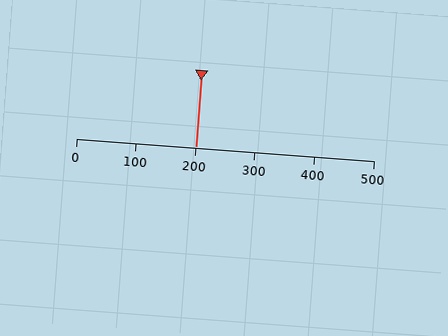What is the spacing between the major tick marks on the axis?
The major ticks are spaced 100 apart.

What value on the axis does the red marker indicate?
The marker indicates approximately 200.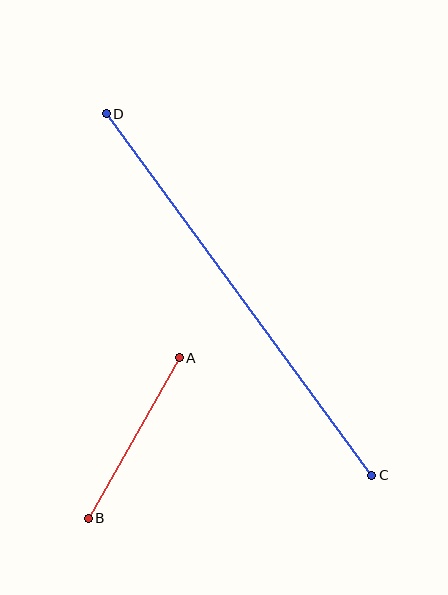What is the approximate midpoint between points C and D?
The midpoint is at approximately (239, 295) pixels.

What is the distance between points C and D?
The distance is approximately 449 pixels.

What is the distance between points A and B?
The distance is approximately 184 pixels.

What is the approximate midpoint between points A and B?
The midpoint is at approximately (134, 438) pixels.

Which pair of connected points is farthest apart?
Points C and D are farthest apart.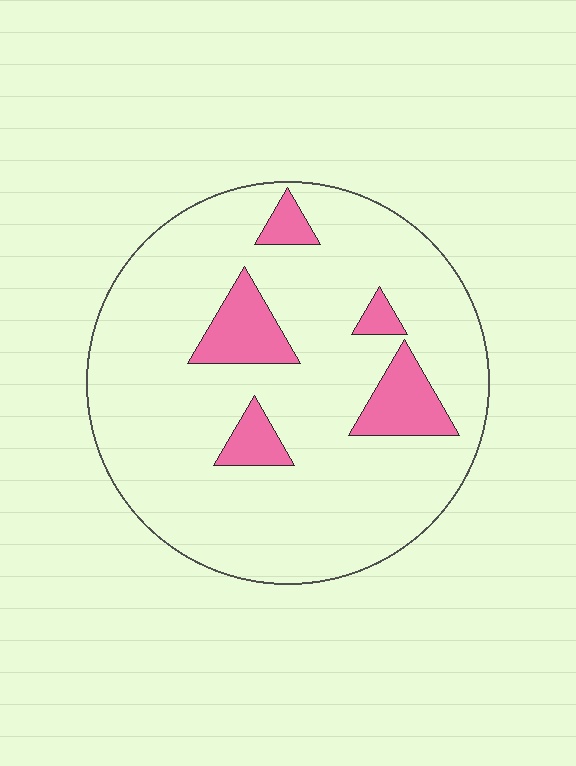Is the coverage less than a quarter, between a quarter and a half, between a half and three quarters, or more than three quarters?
Less than a quarter.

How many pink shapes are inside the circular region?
5.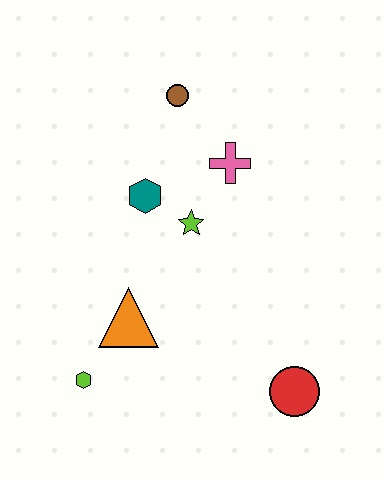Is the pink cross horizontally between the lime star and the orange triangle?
No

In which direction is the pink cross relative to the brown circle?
The pink cross is below the brown circle.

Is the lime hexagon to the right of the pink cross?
No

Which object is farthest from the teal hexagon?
The red circle is farthest from the teal hexagon.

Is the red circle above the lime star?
No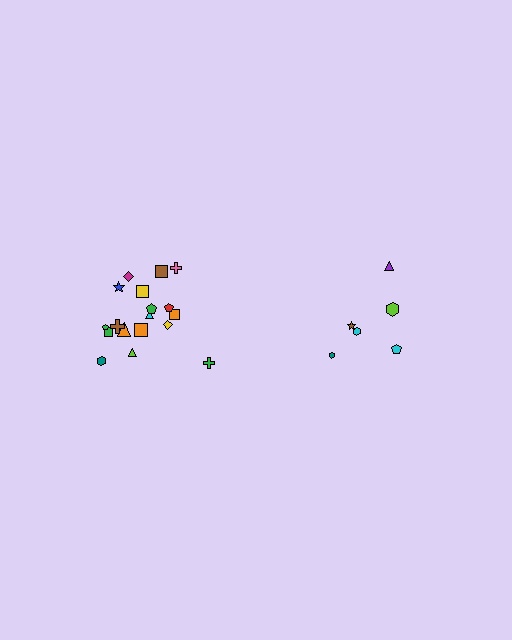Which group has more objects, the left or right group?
The left group.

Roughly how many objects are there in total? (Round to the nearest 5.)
Roughly 25 objects in total.